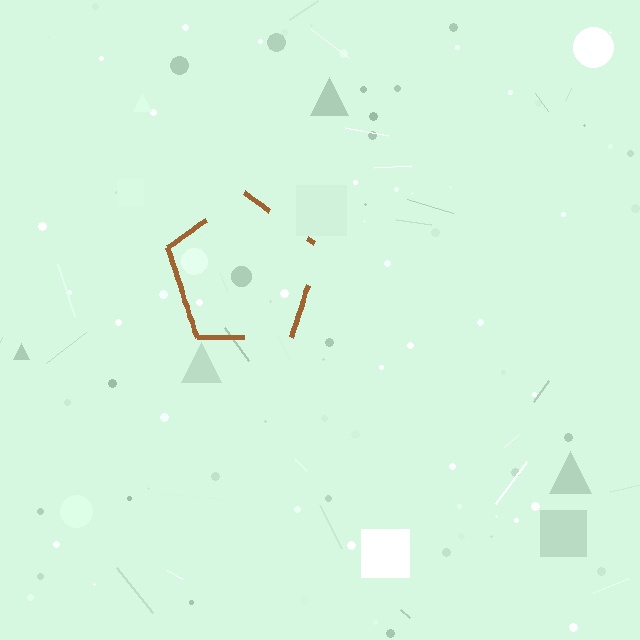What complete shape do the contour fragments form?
The contour fragments form a pentagon.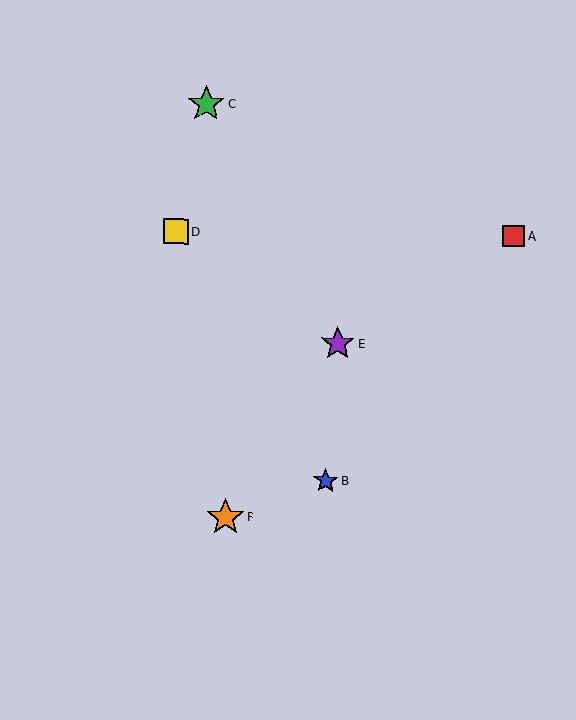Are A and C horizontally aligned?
No, A is at y≈236 and C is at y≈104.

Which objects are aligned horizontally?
Objects A, D are aligned horizontally.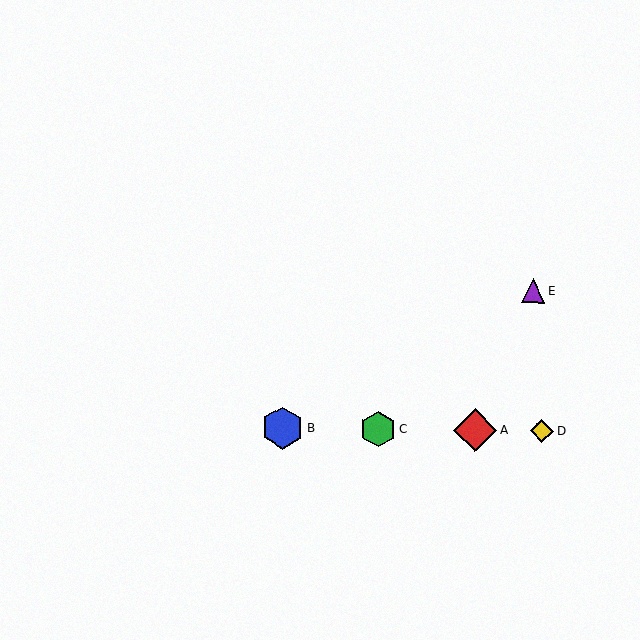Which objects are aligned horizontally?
Objects A, B, C, D are aligned horizontally.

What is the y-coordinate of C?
Object C is at y≈429.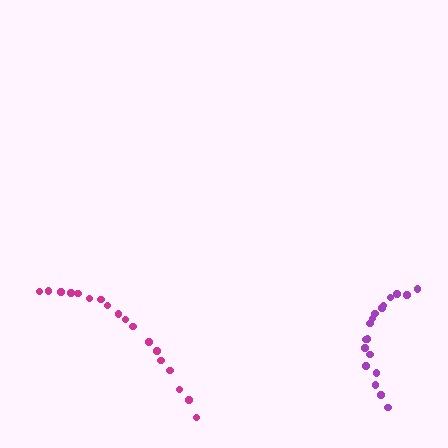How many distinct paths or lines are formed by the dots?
There are 2 distinct paths.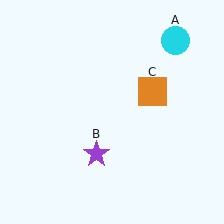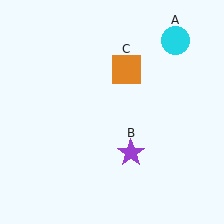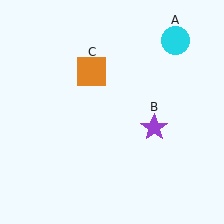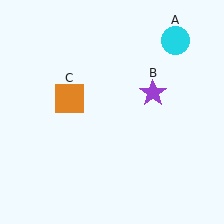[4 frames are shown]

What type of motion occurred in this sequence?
The purple star (object B), orange square (object C) rotated counterclockwise around the center of the scene.